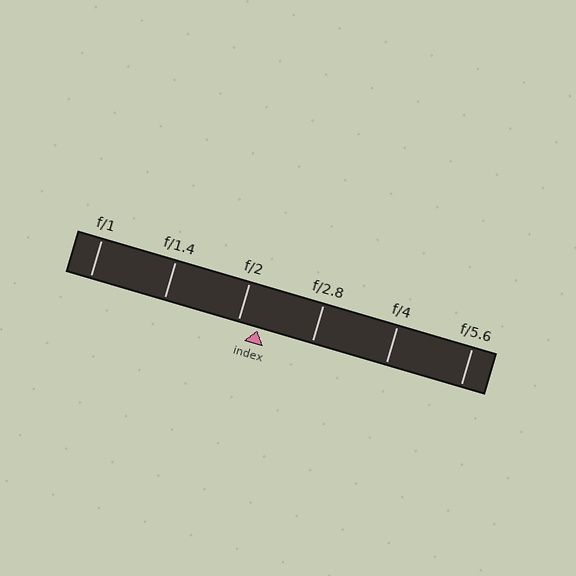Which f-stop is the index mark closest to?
The index mark is closest to f/2.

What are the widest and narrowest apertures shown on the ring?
The widest aperture shown is f/1 and the narrowest is f/5.6.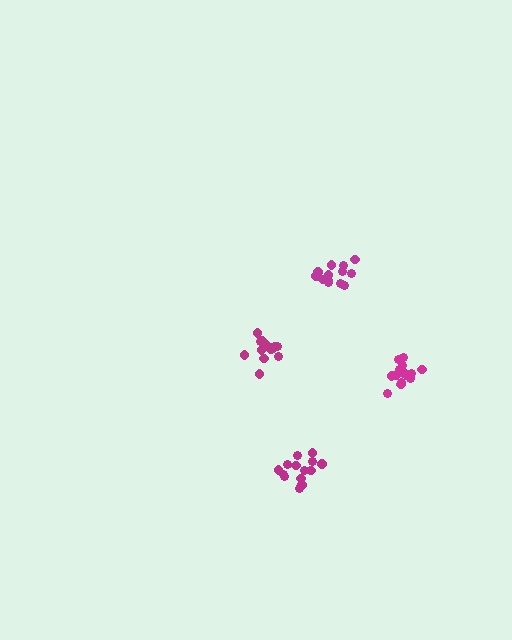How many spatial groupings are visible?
There are 4 spatial groupings.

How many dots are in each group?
Group 1: 14 dots, Group 2: 14 dots, Group 3: 14 dots, Group 4: 16 dots (58 total).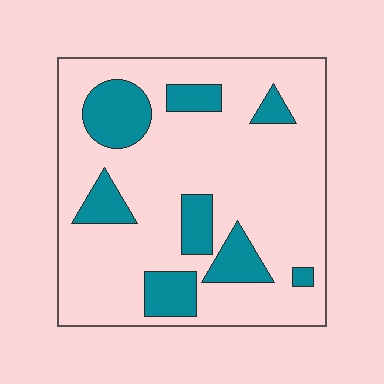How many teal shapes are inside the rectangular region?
8.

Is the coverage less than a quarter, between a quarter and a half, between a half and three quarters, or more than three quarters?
Less than a quarter.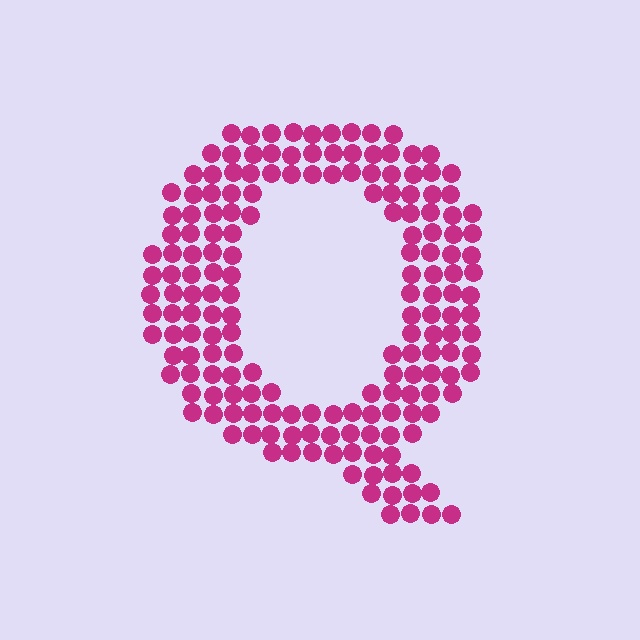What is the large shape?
The large shape is the letter Q.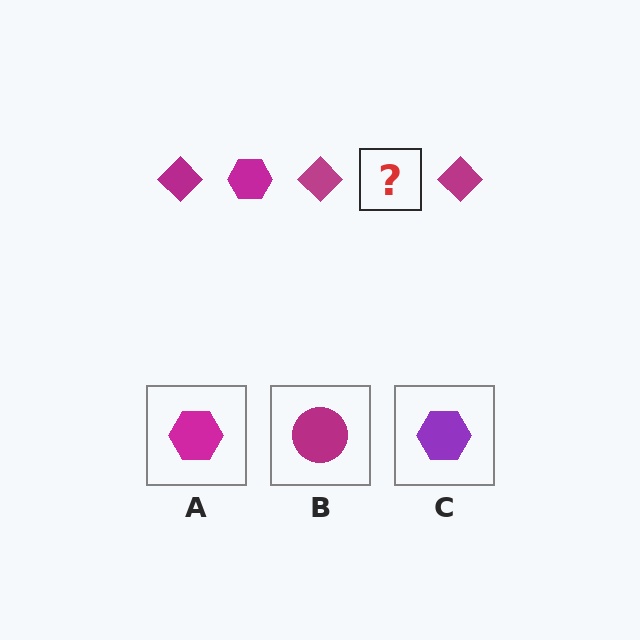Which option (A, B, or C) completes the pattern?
A.